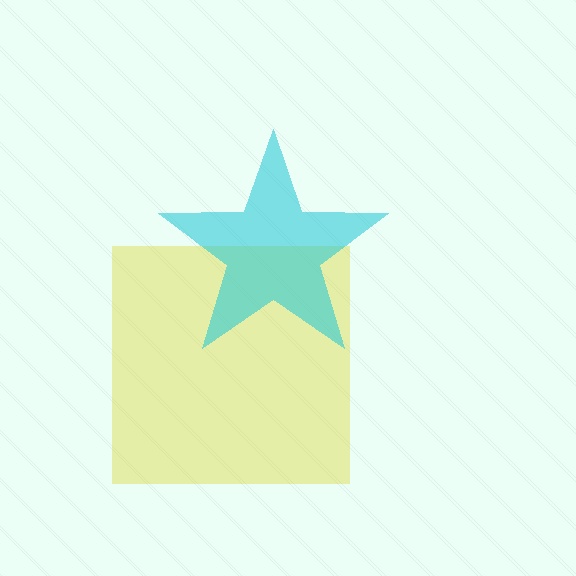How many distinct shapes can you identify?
There are 2 distinct shapes: a yellow square, a cyan star.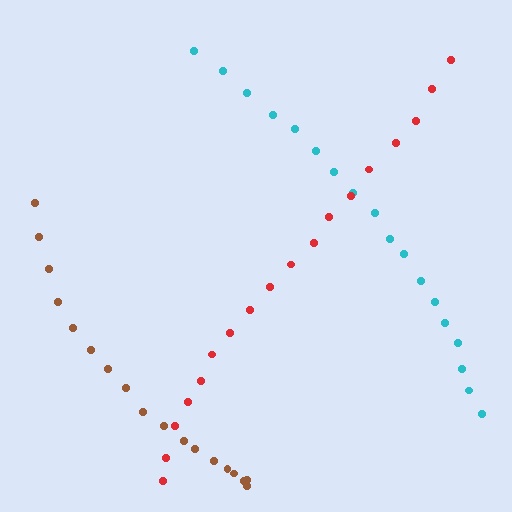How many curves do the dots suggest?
There are 3 distinct paths.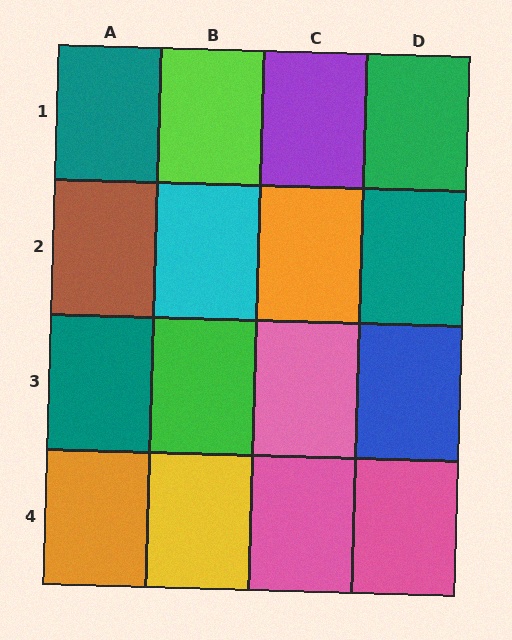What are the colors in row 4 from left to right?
Orange, yellow, pink, pink.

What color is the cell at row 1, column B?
Lime.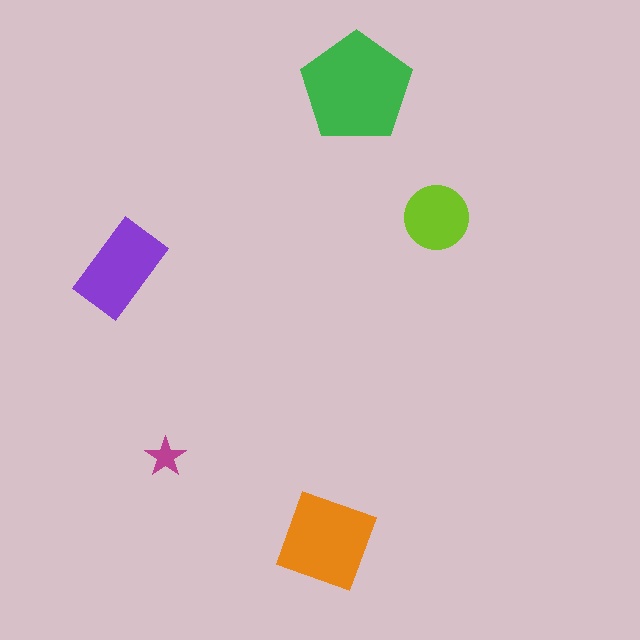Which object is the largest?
The green pentagon.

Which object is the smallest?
The magenta star.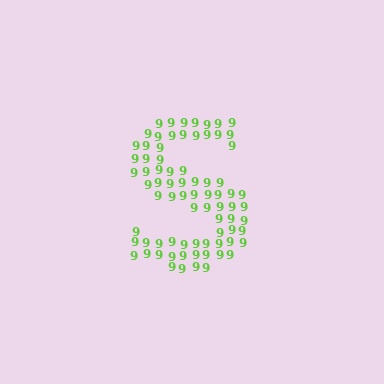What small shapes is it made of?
It is made of small digit 9's.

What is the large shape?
The large shape is the letter S.